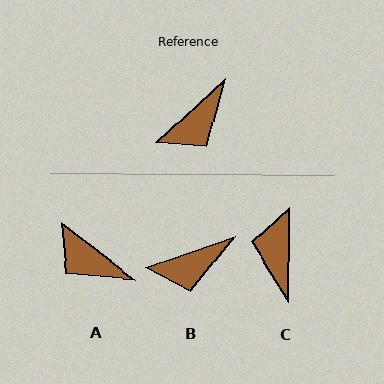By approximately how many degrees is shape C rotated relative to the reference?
Approximately 133 degrees clockwise.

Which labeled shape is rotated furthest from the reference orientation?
C, about 133 degrees away.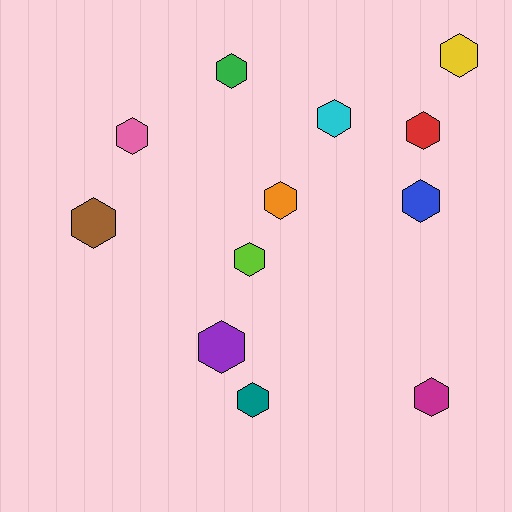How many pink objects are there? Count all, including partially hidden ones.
There is 1 pink object.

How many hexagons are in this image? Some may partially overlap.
There are 12 hexagons.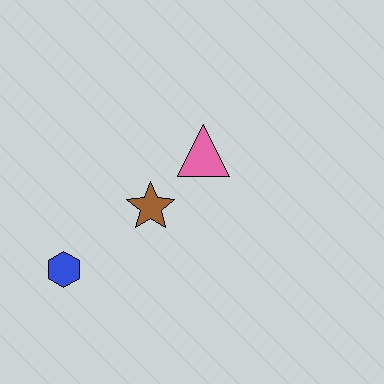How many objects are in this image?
There are 3 objects.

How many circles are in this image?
There are no circles.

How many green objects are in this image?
There are no green objects.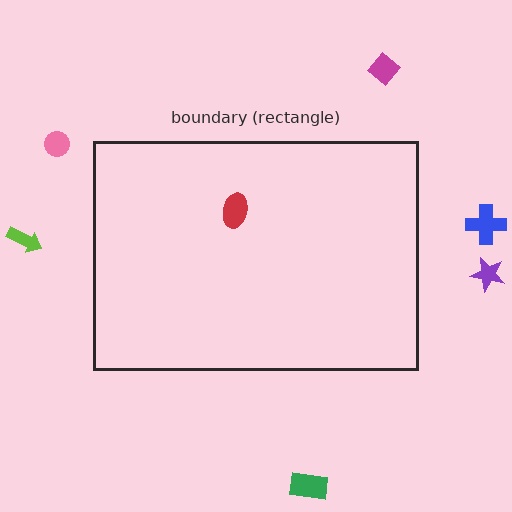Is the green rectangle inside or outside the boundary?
Outside.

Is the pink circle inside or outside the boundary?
Outside.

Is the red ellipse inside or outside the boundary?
Inside.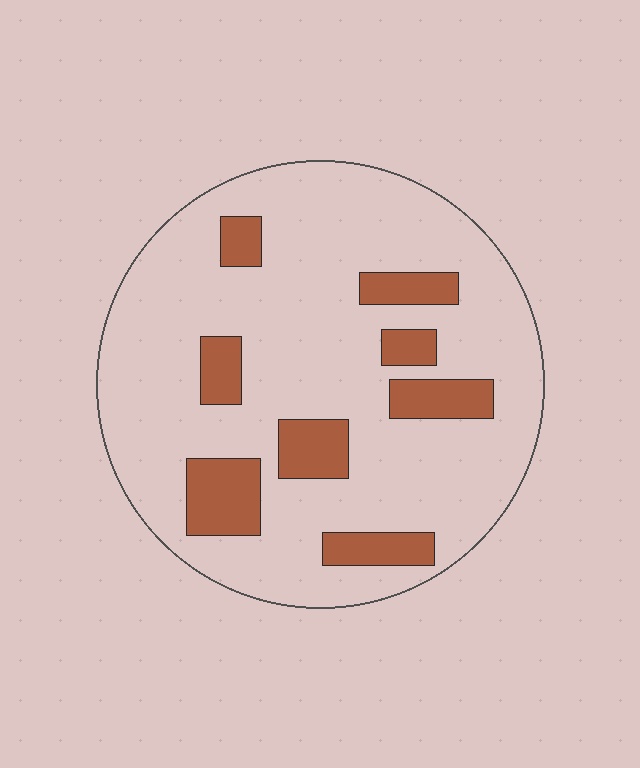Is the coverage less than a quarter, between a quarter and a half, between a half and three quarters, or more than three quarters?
Less than a quarter.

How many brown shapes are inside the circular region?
8.